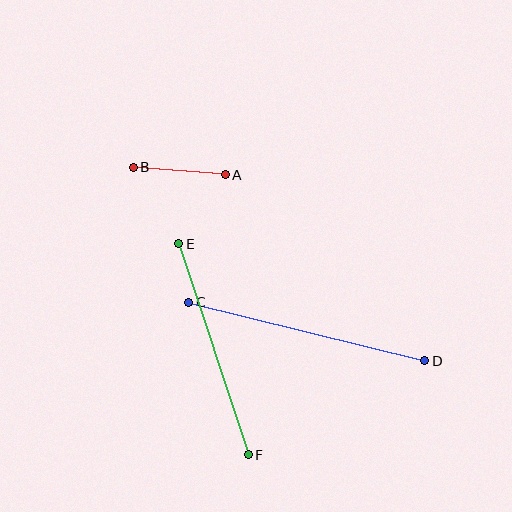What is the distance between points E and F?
The distance is approximately 222 pixels.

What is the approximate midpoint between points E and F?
The midpoint is at approximately (213, 349) pixels.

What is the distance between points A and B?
The distance is approximately 92 pixels.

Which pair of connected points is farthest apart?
Points C and D are farthest apart.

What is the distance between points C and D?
The distance is approximately 243 pixels.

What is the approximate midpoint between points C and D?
The midpoint is at approximately (307, 332) pixels.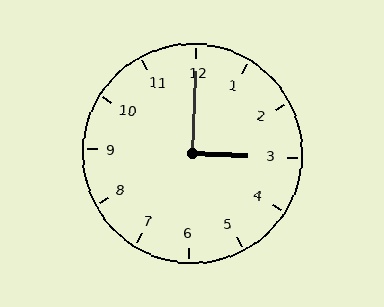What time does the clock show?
3:00.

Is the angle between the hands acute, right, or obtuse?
It is right.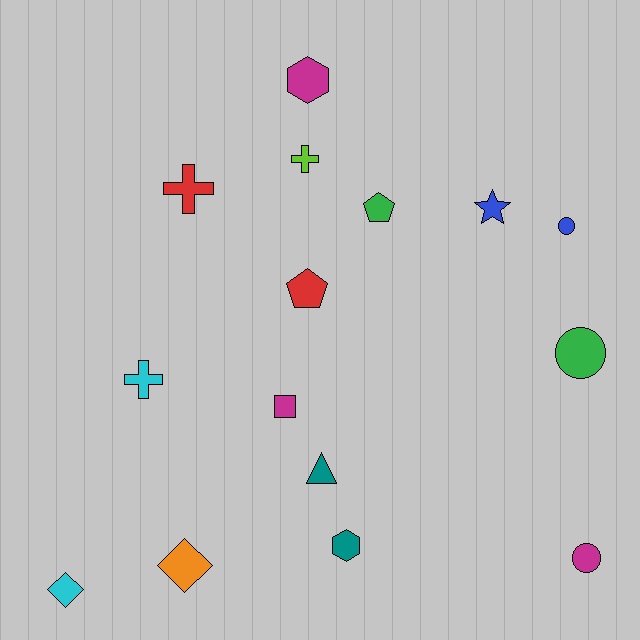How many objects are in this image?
There are 15 objects.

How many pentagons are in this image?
There are 2 pentagons.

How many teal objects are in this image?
There are 2 teal objects.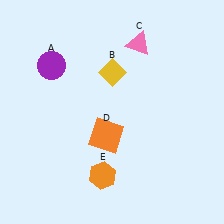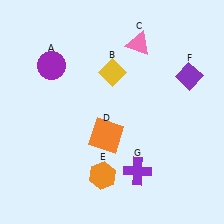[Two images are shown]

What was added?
A purple diamond (F), a purple cross (G) were added in Image 2.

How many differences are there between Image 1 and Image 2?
There are 2 differences between the two images.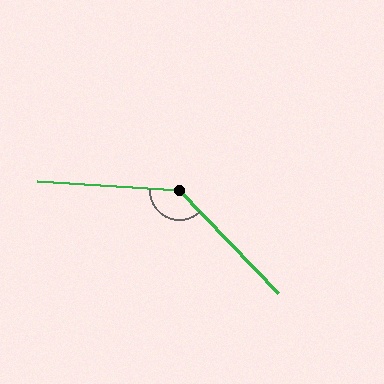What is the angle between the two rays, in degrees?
Approximately 137 degrees.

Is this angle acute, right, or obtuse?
It is obtuse.